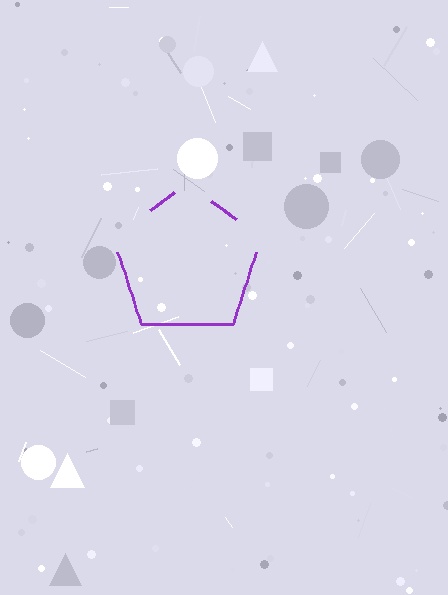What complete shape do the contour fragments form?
The contour fragments form a pentagon.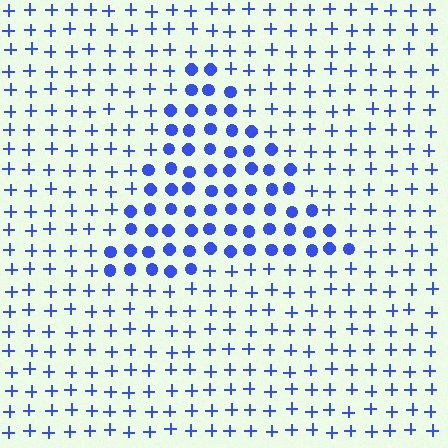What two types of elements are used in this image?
The image uses circles inside the triangle region and plus signs outside it.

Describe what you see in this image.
The image is filled with small blue elements arranged in a uniform grid. A triangle-shaped region contains circles, while the surrounding area contains plus signs. The boundary is defined purely by the change in element shape.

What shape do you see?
I see a triangle.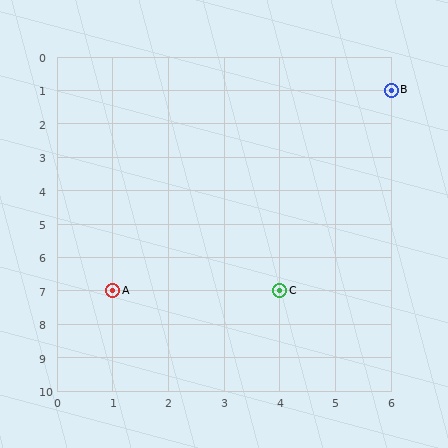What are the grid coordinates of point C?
Point C is at grid coordinates (4, 7).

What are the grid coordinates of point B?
Point B is at grid coordinates (6, 1).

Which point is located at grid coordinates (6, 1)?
Point B is at (6, 1).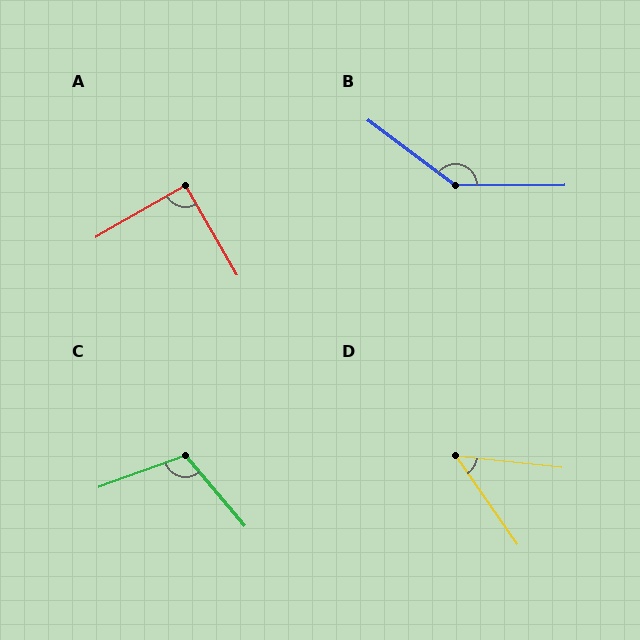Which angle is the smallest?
D, at approximately 49 degrees.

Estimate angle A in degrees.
Approximately 90 degrees.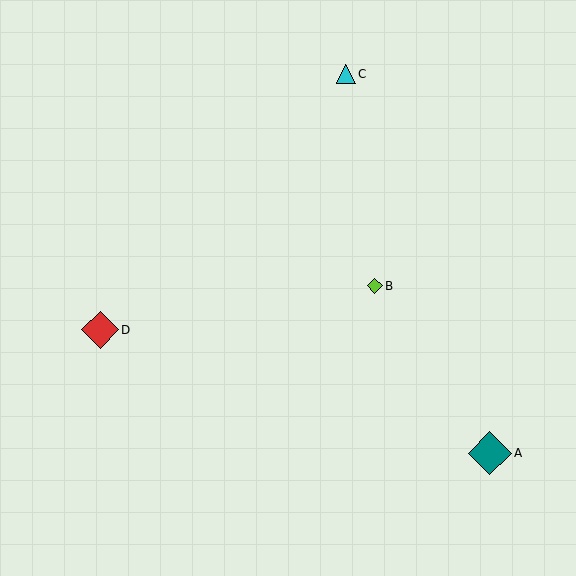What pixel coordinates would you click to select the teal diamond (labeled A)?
Click at (490, 453) to select the teal diamond A.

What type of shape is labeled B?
Shape B is a lime diamond.